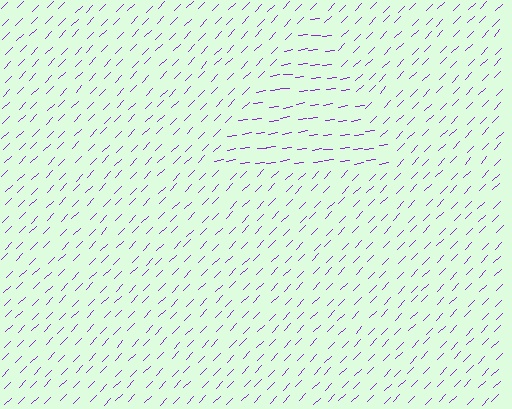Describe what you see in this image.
The image is filled with small purple line segments. A triangle region in the image has lines oriented differently from the surrounding lines, creating a visible texture boundary.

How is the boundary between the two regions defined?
The boundary is defined purely by a change in line orientation (approximately 37 degrees difference). All lines are the same color and thickness.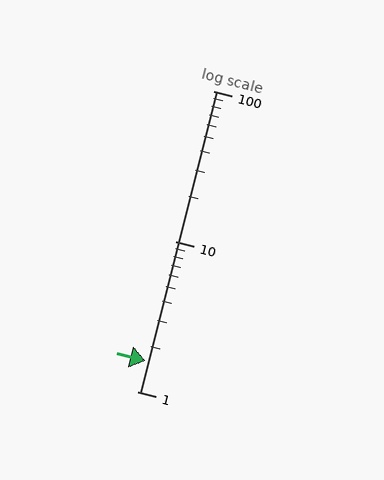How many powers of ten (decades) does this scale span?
The scale spans 2 decades, from 1 to 100.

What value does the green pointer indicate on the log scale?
The pointer indicates approximately 1.6.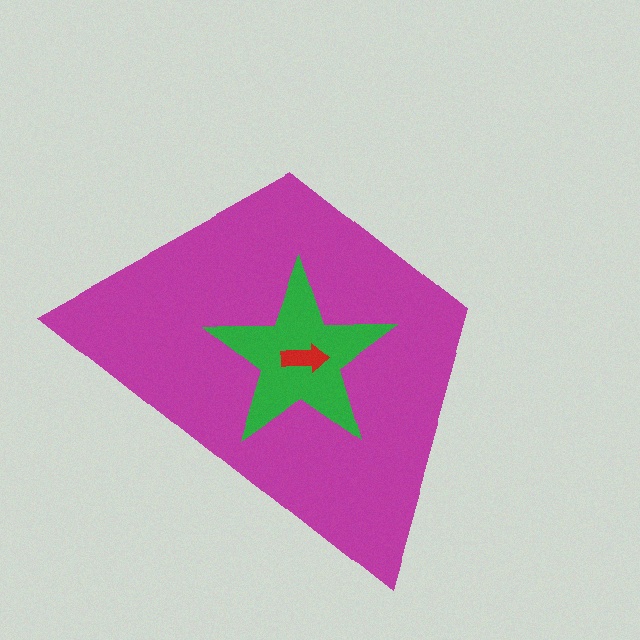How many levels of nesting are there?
3.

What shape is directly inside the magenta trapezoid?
The green star.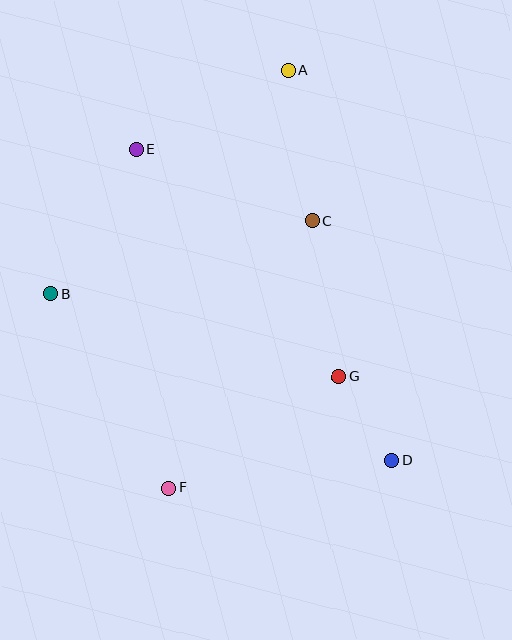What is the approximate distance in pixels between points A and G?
The distance between A and G is approximately 311 pixels.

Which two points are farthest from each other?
Points A and F are farthest from each other.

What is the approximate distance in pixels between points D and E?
The distance between D and E is approximately 403 pixels.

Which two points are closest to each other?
Points D and G are closest to each other.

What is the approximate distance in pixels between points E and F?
The distance between E and F is approximately 341 pixels.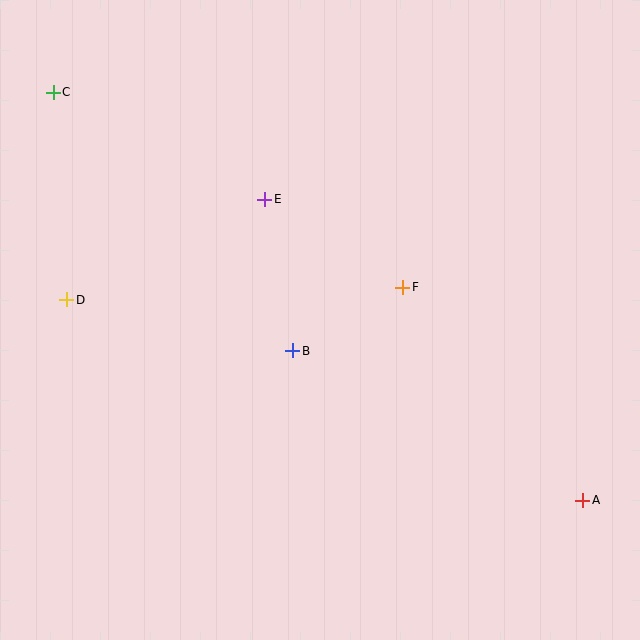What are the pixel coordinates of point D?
Point D is at (67, 300).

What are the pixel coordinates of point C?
Point C is at (53, 92).